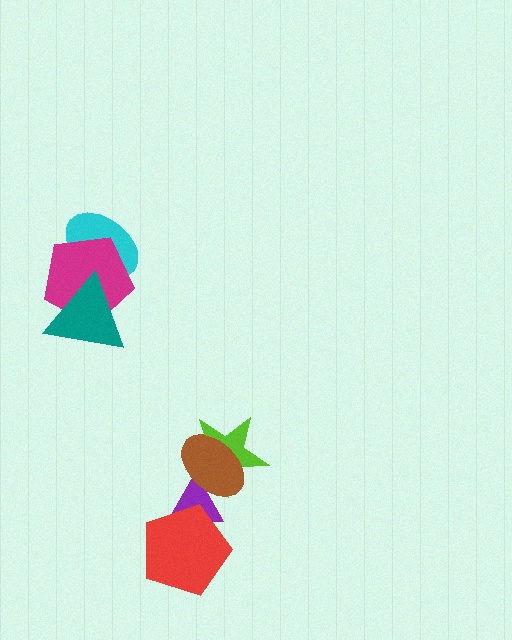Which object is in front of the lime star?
The brown ellipse is in front of the lime star.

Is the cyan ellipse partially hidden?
Yes, it is partially covered by another shape.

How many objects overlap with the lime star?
2 objects overlap with the lime star.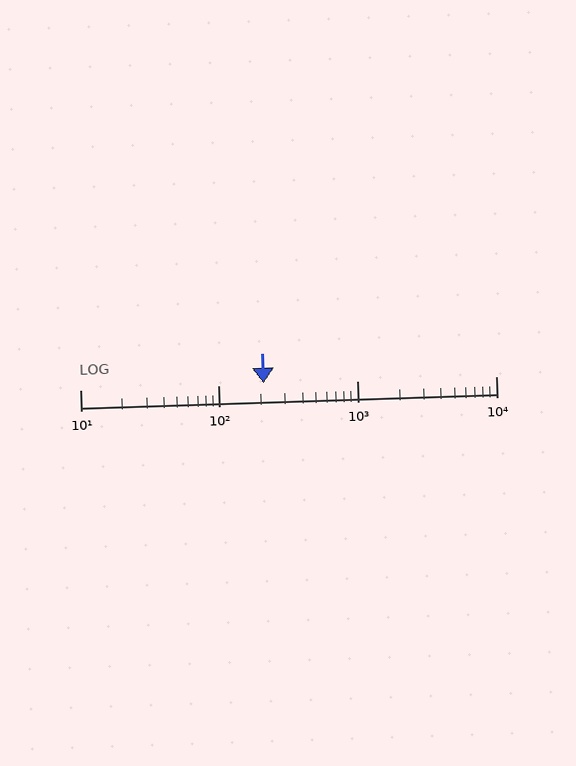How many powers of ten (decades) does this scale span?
The scale spans 3 decades, from 10 to 10000.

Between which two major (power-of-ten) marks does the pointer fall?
The pointer is between 100 and 1000.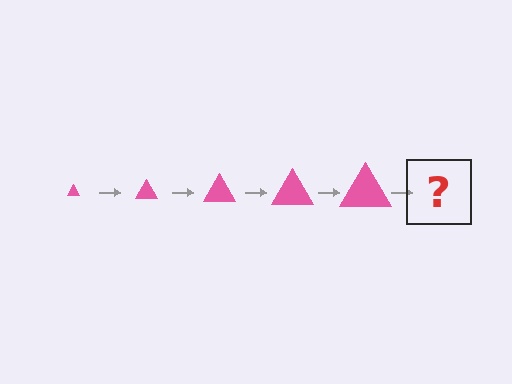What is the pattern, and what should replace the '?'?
The pattern is that the triangle gets progressively larger each step. The '?' should be a pink triangle, larger than the previous one.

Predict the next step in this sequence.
The next step is a pink triangle, larger than the previous one.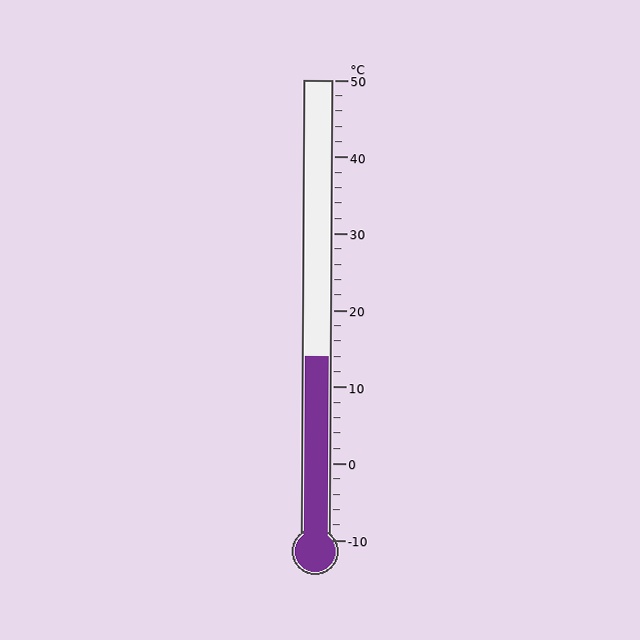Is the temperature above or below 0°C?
The temperature is above 0°C.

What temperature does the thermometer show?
The thermometer shows approximately 14°C.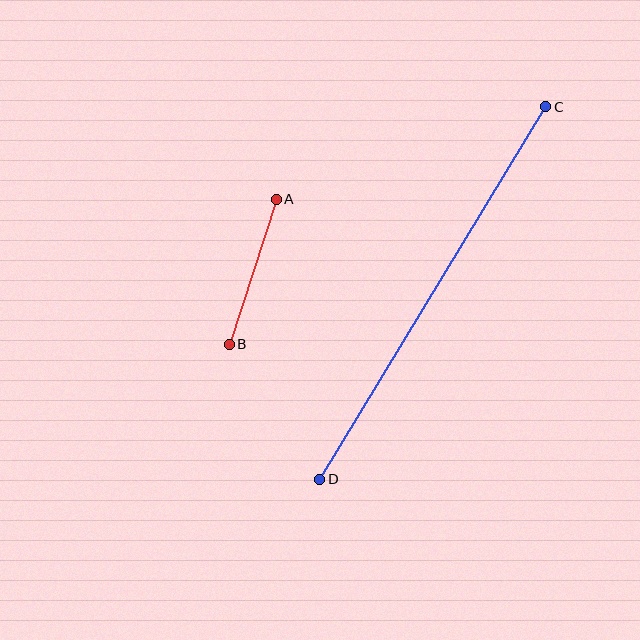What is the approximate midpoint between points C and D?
The midpoint is at approximately (433, 293) pixels.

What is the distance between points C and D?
The distance is approximately 435 pixels.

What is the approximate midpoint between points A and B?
The midpoint is at approximately (253, 272) pixels.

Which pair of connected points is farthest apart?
Points C and D are farthest apart.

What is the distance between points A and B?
The distance is approximately 153 pixels.